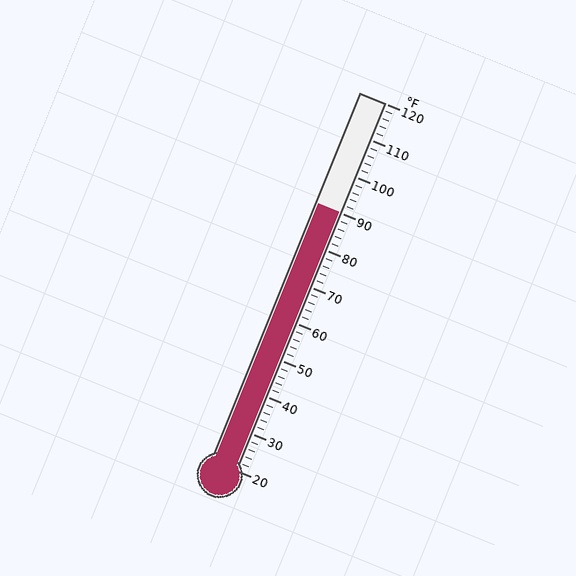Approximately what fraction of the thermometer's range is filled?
The thermometer is filled to approximately 70% of its range.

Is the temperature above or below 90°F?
The temperature is at 90°F.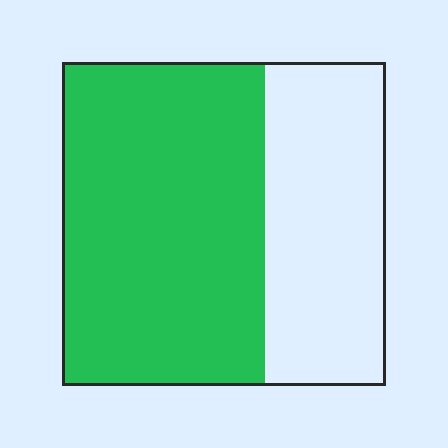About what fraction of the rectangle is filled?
About five eighths (5/8).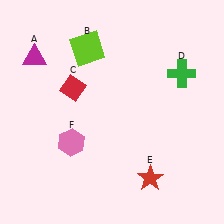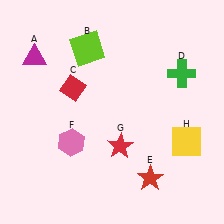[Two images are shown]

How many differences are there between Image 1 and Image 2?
There are 2 differences between the two images.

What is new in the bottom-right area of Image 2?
A red star (G) was added in the bottom-right area of Image 2.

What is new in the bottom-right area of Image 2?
A yellow square (H) was added in the bottom-right area of Image 2.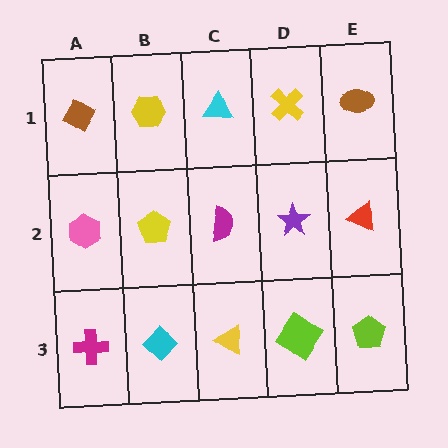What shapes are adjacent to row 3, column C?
A magenta semicircle (row 2, column C), a cyan diamond (row 3, column B), a lime diamond (row 3, column D).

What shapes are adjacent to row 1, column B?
A yellow pentagon (row 2, column B), a brown diamond (row 1, column A), a cyan triangle (row 1, column C).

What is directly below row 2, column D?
A lime diamond.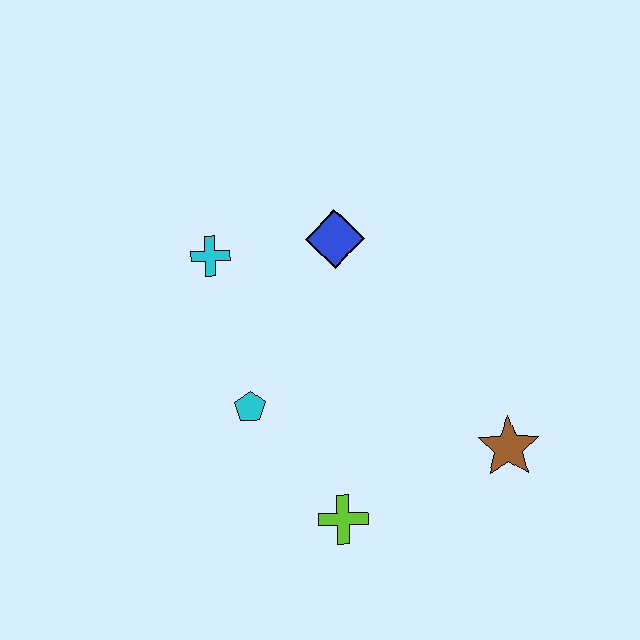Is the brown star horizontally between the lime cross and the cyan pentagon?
No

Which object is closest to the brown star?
The lime cross is closest to the brown star.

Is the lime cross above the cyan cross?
No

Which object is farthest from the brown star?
The cyan cross is farthest from the brown star.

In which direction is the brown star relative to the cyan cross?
The brown star is to the right of the cyan cross.